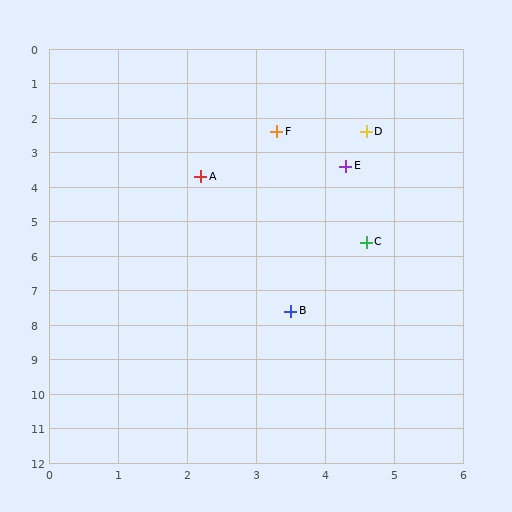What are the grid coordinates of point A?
Point A is at approximately (2.2, 3.7).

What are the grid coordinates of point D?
Point D is at approximately (4.6, 2.4).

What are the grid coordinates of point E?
Point E is at approximately (4.3, 3.4).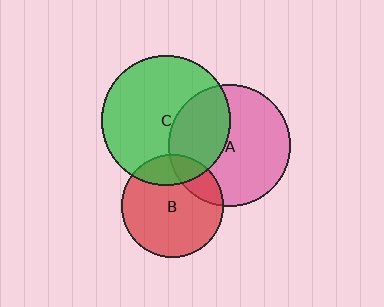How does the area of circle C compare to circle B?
Approximately 1.6 times.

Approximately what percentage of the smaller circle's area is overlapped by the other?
Approximately 20%.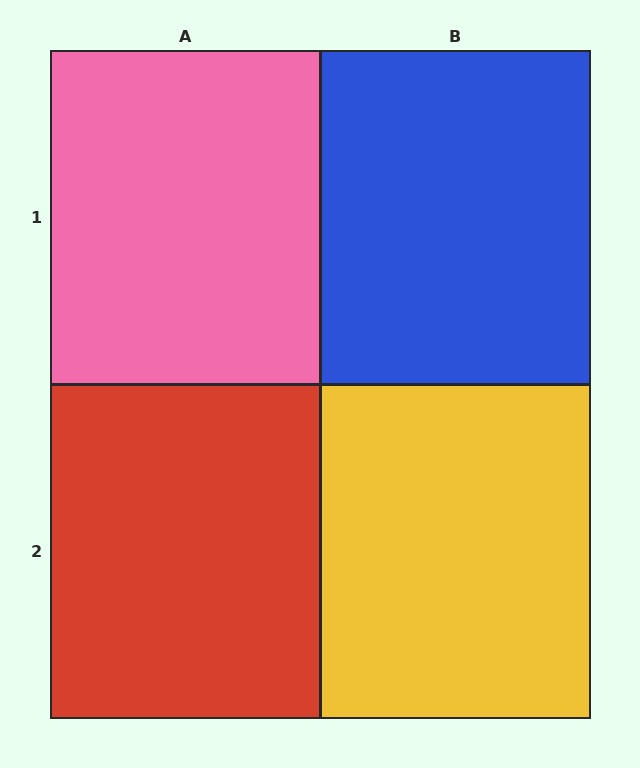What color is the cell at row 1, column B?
Blue.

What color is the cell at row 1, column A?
Pink.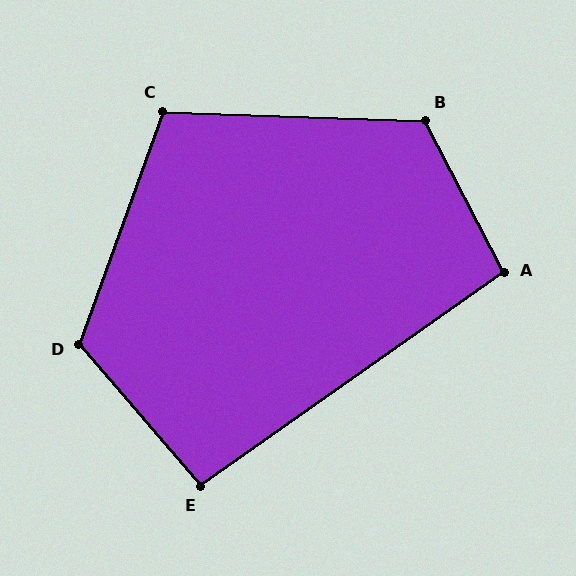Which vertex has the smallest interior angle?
E, at approximately 95 degrees.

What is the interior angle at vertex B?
Approximately 119 degrees (obtuse).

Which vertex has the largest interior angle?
D, at approximately 120 degrees.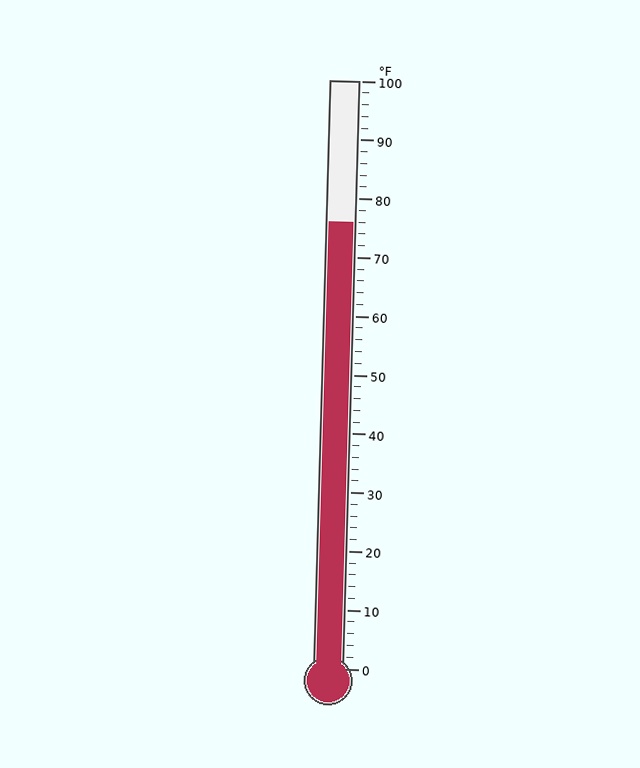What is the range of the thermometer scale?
The thermometer scale ranges from 0°F to 100°F.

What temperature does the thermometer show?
The thermometer shows approximately 76°F.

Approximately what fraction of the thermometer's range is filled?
The thermometer is filled to approximately 75% of its range.